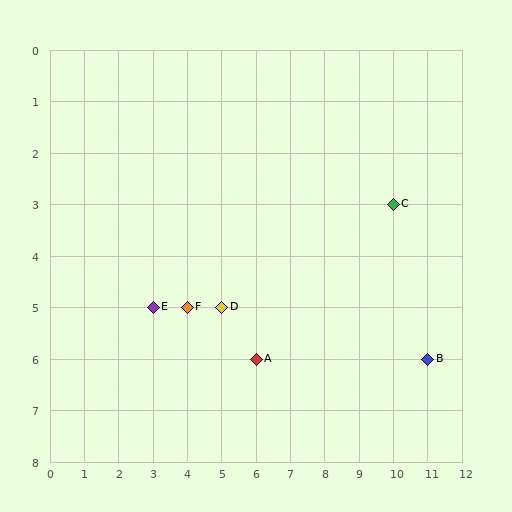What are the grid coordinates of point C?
Point C is at grid coordinates (10, 3).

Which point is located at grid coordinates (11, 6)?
Point B is at (11, 6).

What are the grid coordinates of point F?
Point F is at grid coordinates (4, 5).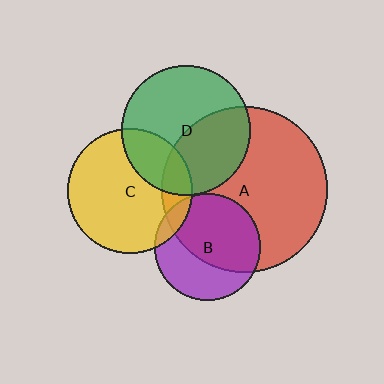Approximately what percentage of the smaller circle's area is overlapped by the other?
Approximately 25%.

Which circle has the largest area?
Circle A (red).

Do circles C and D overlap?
Yes.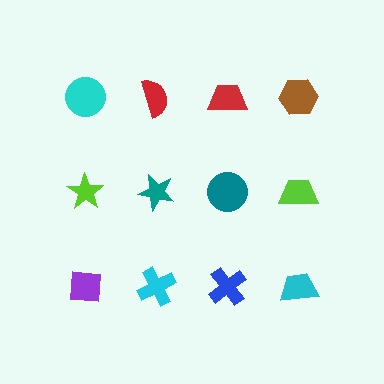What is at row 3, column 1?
A purple square.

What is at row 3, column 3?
A blue cross.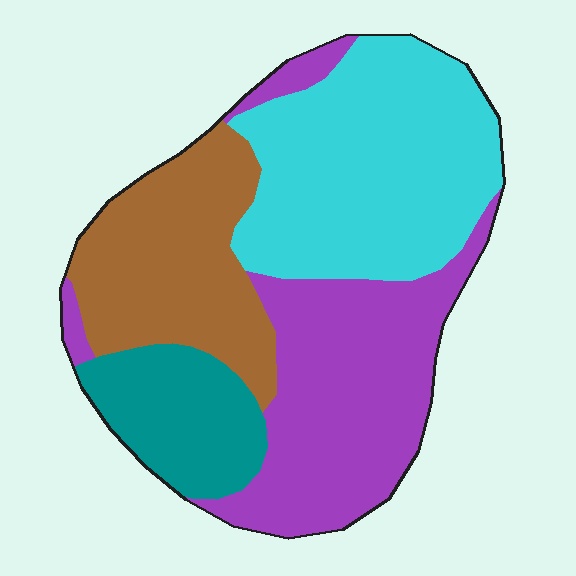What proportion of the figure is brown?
Brown takes up less than a quarter of the figure.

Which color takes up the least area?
Teal, at roughly 15%.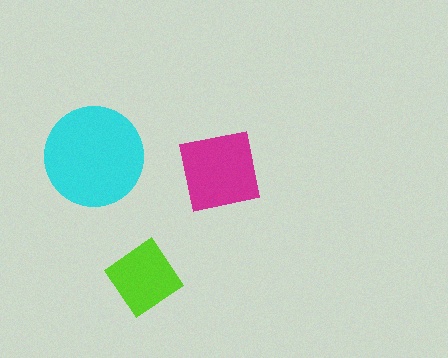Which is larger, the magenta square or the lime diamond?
The magenta square.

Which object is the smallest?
The lime diamond.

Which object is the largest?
The cyan circle.